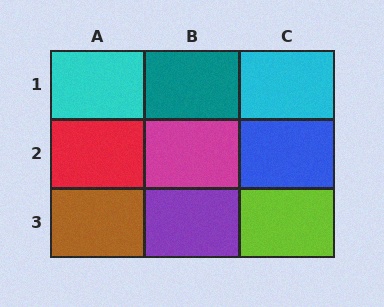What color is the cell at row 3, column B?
Purple.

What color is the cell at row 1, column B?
Teal.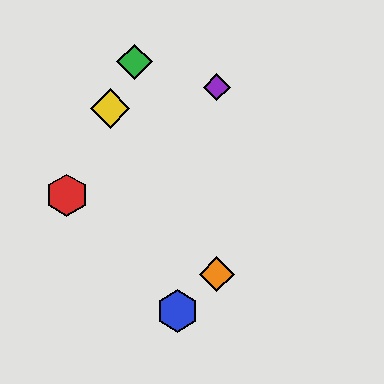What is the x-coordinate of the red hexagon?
The red hexagon is at x≈67.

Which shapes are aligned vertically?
The purple diamond, the orange diamond are aligned vertically.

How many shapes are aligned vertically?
2 shapes (the purple diamond, the orange diamond) are aligned vertically.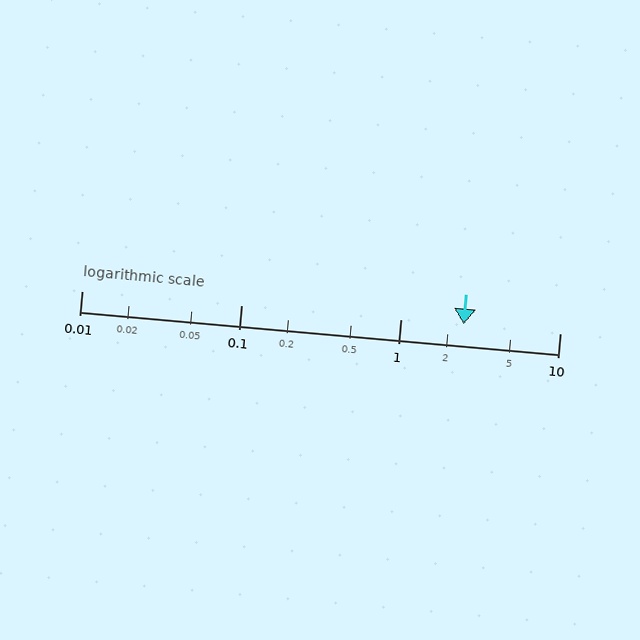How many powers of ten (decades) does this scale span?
The scale spans 3 decades, from 0.01 to 10.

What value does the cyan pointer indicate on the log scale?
The pointer indicates approximately 2.5.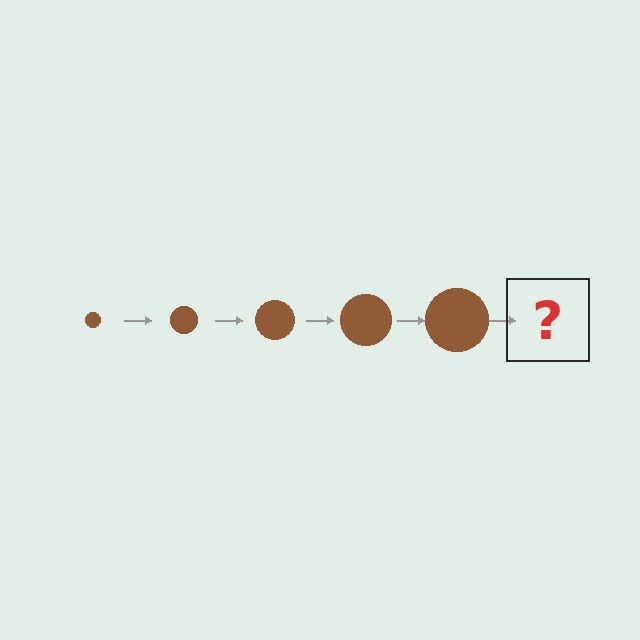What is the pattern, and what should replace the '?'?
The pattern is that the circle gets progressively larger each step. The '?' should be a brown circle, larger than the previous one.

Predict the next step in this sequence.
The next step is a brown circle, larger than the previous one.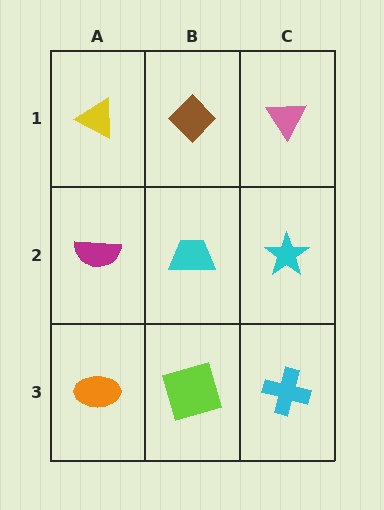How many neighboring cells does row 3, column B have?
3.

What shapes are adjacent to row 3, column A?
A magenta semicircle (row 2, column A), a lime square (row 3, column B).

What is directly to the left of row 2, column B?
A magenta semicircle.